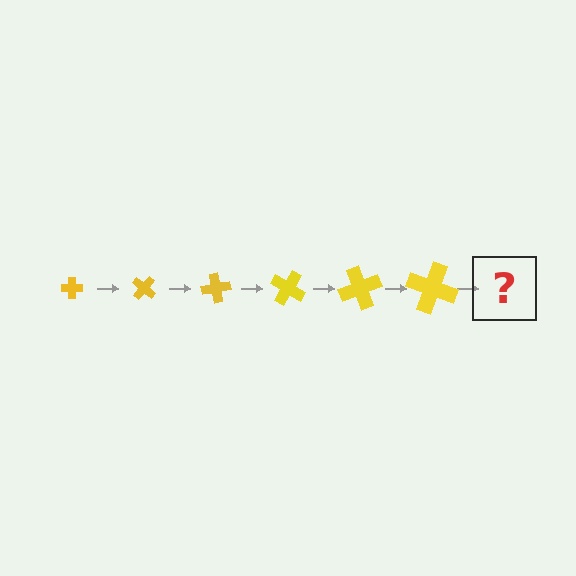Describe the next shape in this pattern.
It should be a cross, larger than the previous one and rotated 240 degrees from the start.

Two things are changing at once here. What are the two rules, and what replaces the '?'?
The two rules are that the cross grows larger each step and it rotates 40 degrees each step. The '?' should be a cross, larger than the previous one and rotated 240 degrees from the start.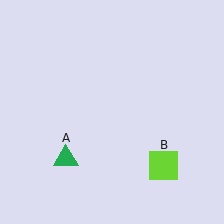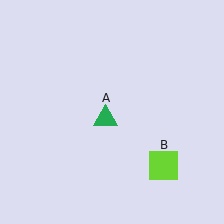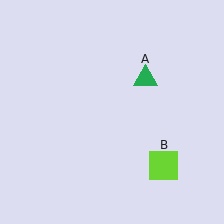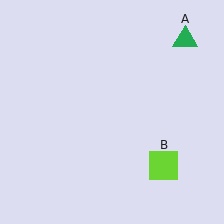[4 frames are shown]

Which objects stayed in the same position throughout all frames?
Lime square (object B) remained stationary.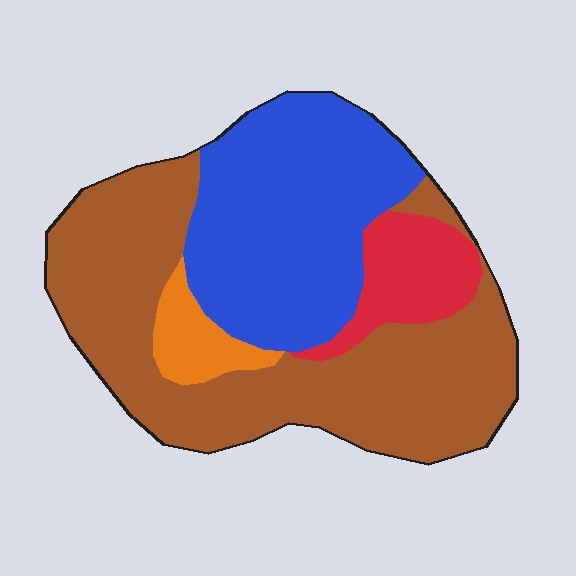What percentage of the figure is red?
Red takes up about one tenth (1/10) of the figure.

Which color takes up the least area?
Orange, at roughly 5%.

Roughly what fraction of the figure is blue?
Blue takes up about one third (1/3) of the figure.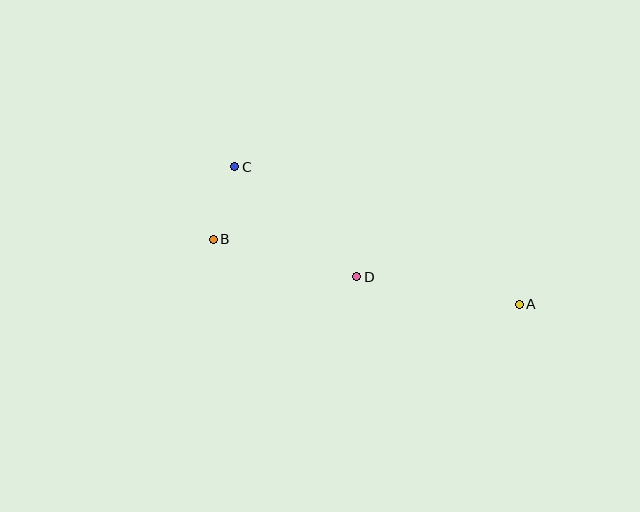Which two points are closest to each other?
Points B and C are closest to each other.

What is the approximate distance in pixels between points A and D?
The distance between A and D is approximately 165 pixels.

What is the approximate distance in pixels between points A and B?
The distance between A and B is approximately 313 pixels.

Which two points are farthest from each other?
Points A and C are farthest from each other.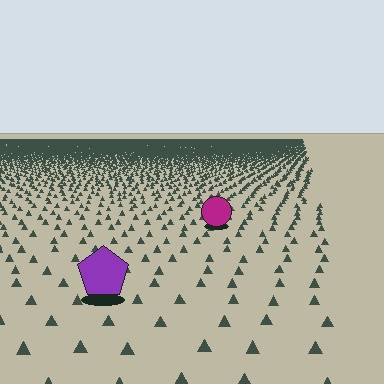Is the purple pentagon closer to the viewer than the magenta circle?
Yes. The purple pentagon is closer — you can tell from the texture gradient: the ground texture is coarser near it.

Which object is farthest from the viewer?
The magenta circle is farthest from the viewer. It appears smaller and the ground texture around it is denser.